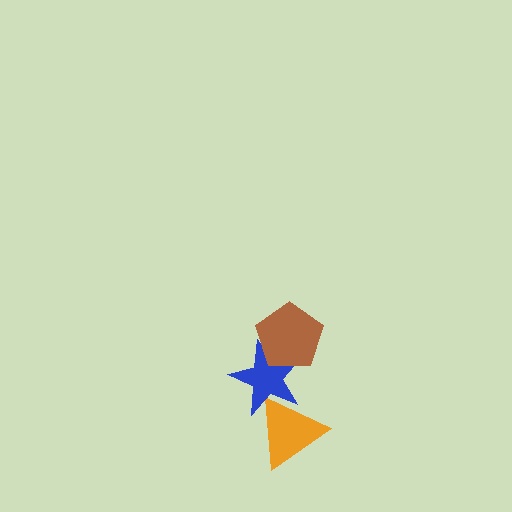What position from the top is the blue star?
The blue star is 2nd from the top.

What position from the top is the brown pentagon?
The brown pentagon is 1st from the top.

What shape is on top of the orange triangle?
The blue star is on top of the orange triangle.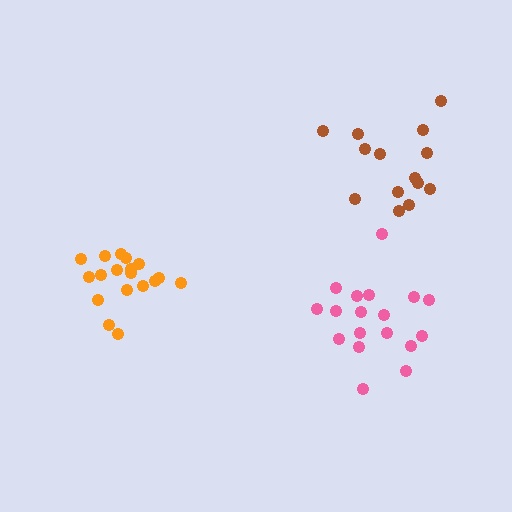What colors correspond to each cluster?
The clusters are colored: orange, pink, brown.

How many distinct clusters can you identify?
There are 3 distinct clusters.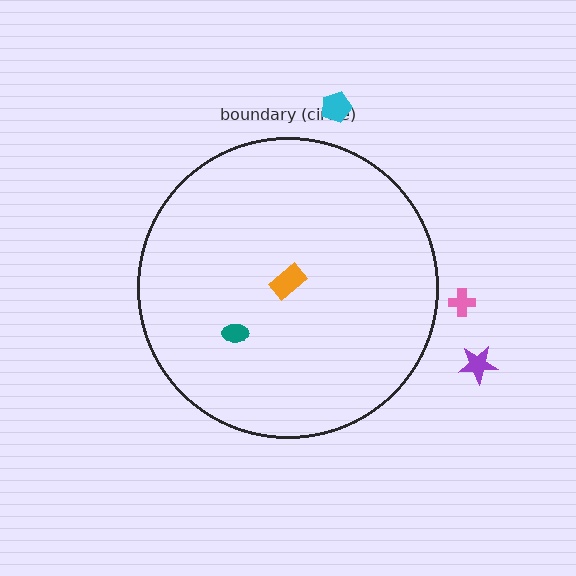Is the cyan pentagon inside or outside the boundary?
Outside.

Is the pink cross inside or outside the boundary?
Outside.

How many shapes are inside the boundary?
2 inside, 3 outside.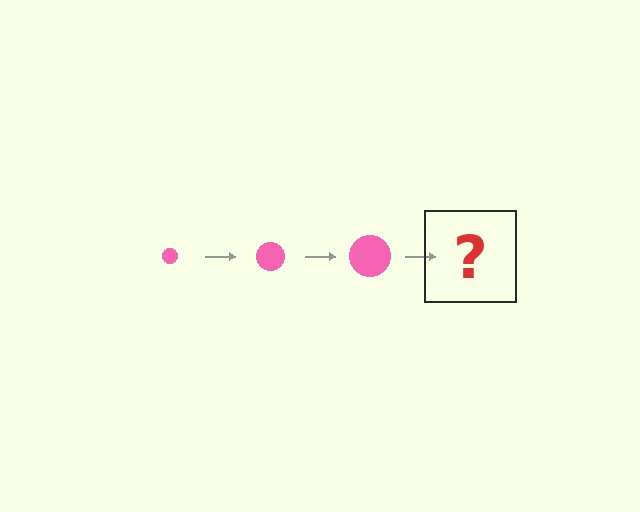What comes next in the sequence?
The next element should be a pink circle, larger than the previous one.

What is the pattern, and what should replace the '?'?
The pattern is that the circle gets progressively larger each step. The '?' should be a pink circle, larger than the previous one.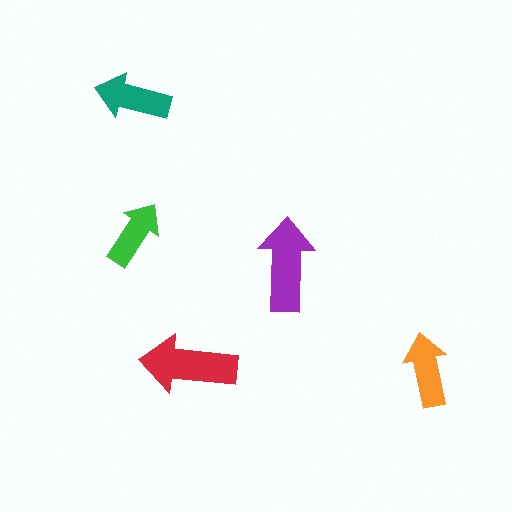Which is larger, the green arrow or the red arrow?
The red one.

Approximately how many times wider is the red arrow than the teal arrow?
About 1.5 times wider.